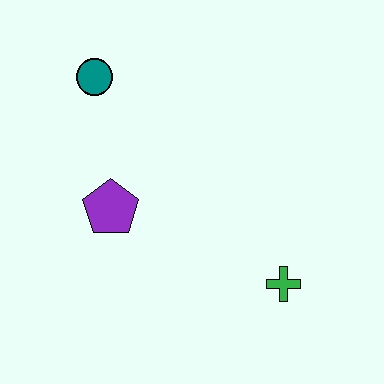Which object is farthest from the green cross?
The teal circle is farthest from the green cross.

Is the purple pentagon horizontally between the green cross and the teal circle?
Yes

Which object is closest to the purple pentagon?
The teal circle is closest to the purple pentagon.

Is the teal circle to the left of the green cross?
Yes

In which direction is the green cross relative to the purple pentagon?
The green cross is to the right of the purple pentagon.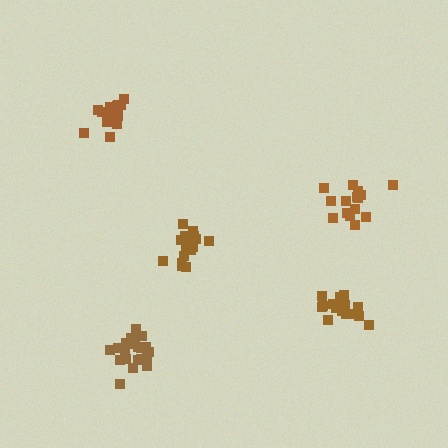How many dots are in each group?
Group 1: 19 dots, Group 2: 18 dots, Group 3: 15 dots, Group 4: 20 dots, Group 5: 17 dots (89 total).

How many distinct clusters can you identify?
There are 5 distinct clusters.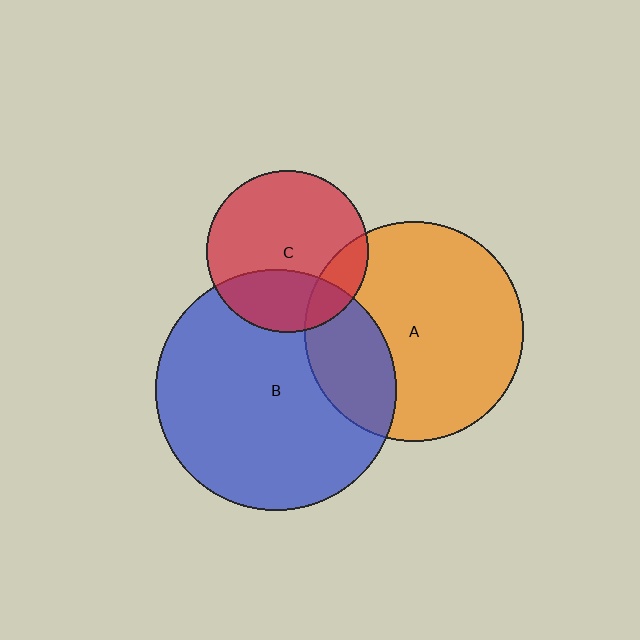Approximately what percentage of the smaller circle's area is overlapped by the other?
Approximately 15%.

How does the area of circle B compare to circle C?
Approximately 2.2 times.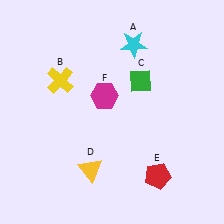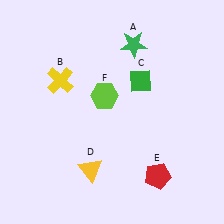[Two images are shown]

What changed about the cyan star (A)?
In Image 1, A is cyan. In Image 2, it changed to green.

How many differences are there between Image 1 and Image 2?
There are 2 differences between the two images.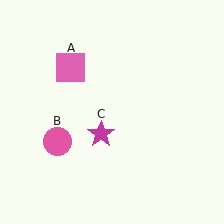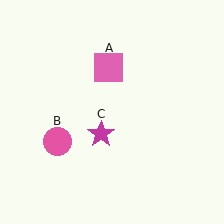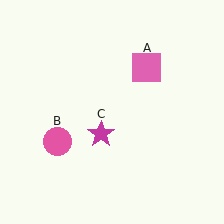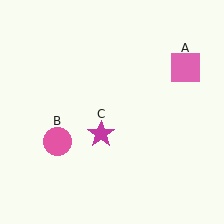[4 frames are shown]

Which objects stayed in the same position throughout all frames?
Pink circle (object B) and magenta star (object C) remained stationary.